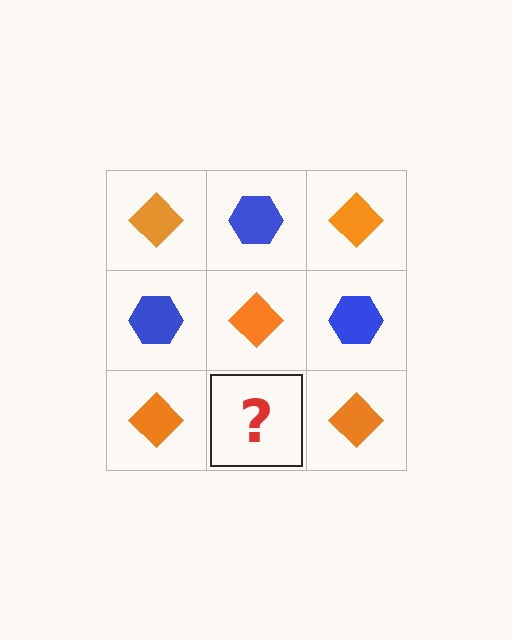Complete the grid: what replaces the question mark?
The question mark should be replaced with a blue hexagon.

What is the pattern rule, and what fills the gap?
The rule is that it alternates orange diamond and blue hexagon in a checkerboard pattern. The gap should be filled with a blue hexagon.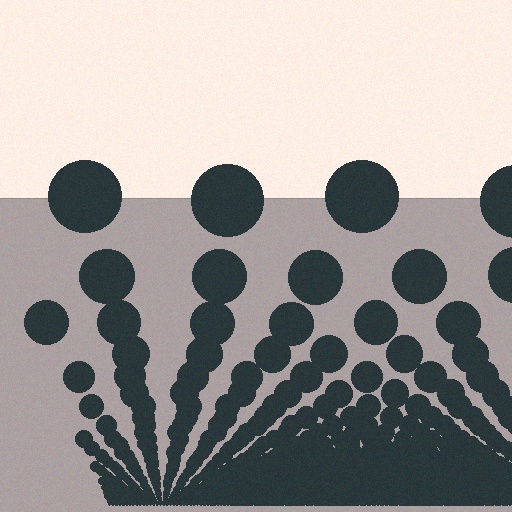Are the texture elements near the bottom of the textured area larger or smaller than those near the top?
Smaller. The gradient is inverted — elements near the bottom are smaller and denser.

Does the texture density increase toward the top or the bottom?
Density increases toward the bottom.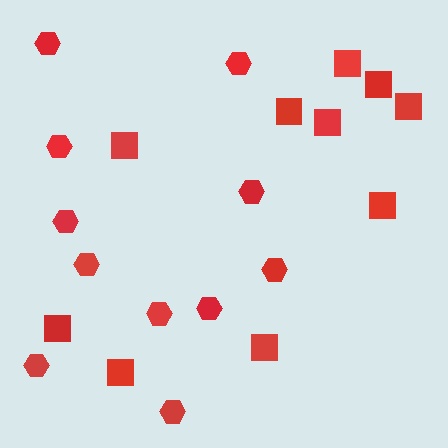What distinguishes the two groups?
There are 2 groups: one group of squares (10) and one group of hexagons (11).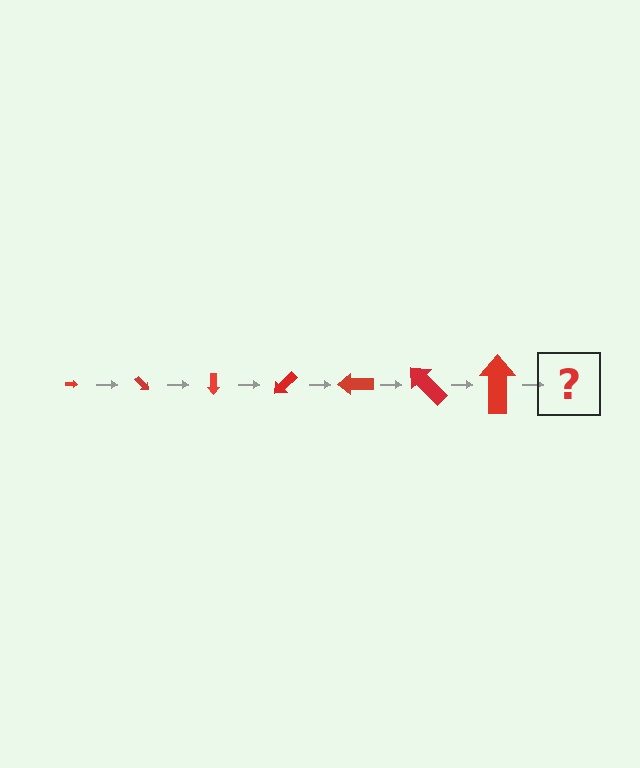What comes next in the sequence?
The next element should be an arrow, larger than the previous one and rotated 315 degrees from the start.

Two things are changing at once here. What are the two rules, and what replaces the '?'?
The two rules are that the arrow grows larger each step and it rotates 45 degrees each step. The '?' should be an arrow, larger than the previous one and rotated 315 degrees from the start.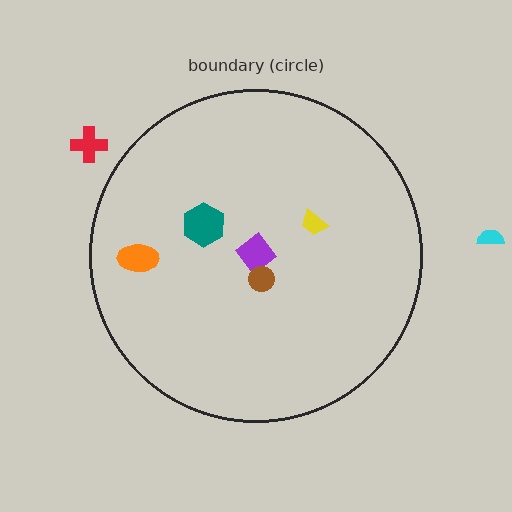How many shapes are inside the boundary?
5 inside, 2 outside.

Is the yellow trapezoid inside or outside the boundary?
Inside.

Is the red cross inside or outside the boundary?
Outside.